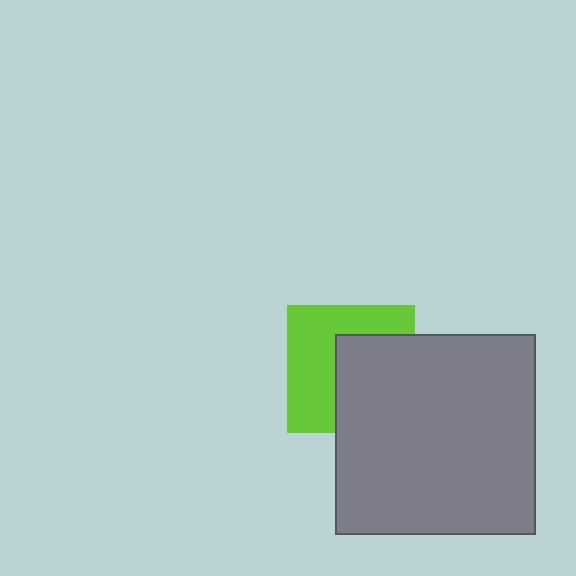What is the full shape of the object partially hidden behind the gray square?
The partially hidden object is a lime square.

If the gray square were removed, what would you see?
You would see the complete lime square.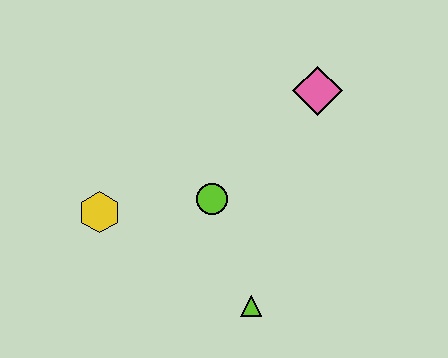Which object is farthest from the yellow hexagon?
The pink diamond is farthest from the yellow hexagon.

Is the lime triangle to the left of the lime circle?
No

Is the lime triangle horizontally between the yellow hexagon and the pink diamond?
Yes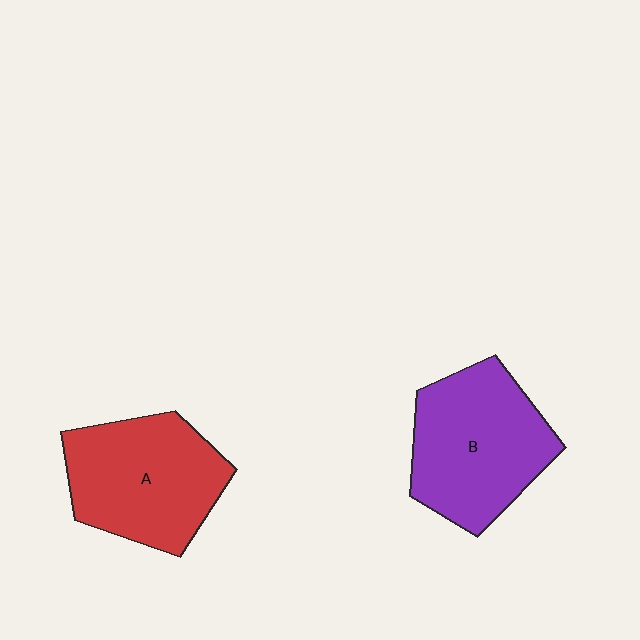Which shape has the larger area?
Shape B (purple).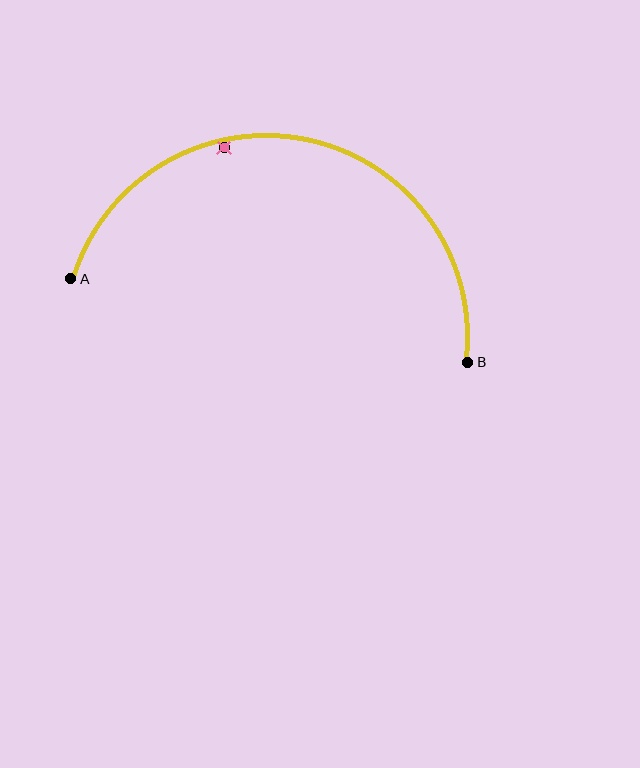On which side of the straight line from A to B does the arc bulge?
The arc bulges above the straight line connecting A and B.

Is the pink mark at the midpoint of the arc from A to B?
No — the pink mark does not lie on the arc at all. It sits slightly inside the curve.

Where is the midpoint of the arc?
The arc midpoint is the point on the curve farthest from the straight line joining A and B. It sits above that line.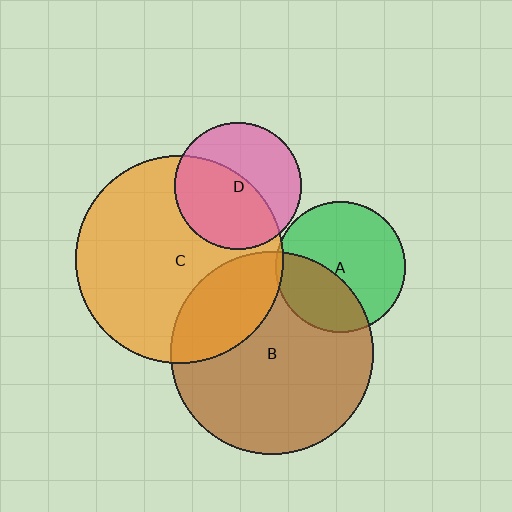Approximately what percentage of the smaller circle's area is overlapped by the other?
Approximately 35%.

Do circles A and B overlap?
Yes.